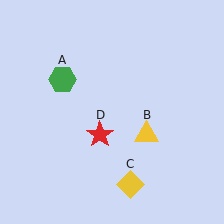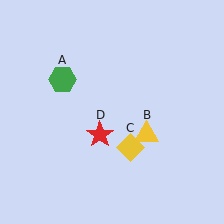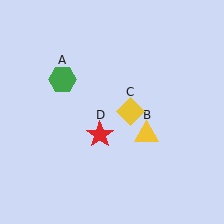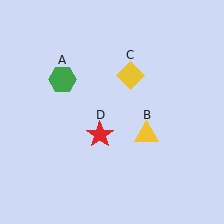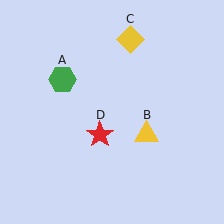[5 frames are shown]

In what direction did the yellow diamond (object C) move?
The yellow diamond (object C) moved up.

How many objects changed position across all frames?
1 object changed position: yellow diamond (object C).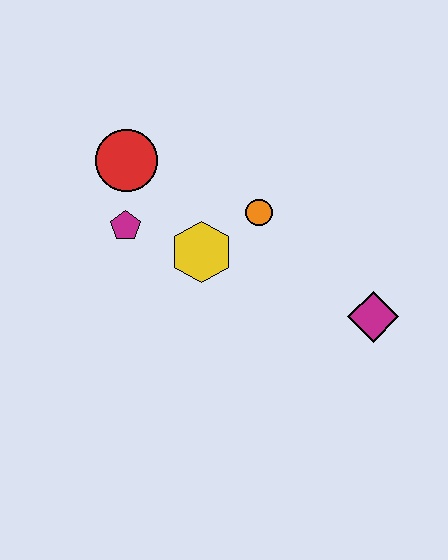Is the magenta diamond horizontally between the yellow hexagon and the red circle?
No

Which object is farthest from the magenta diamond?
The red circle is farthest from the magenta diamond.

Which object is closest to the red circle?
The magenta pentagon is closest to the red circle.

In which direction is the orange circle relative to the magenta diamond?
The orange circle is to the left of the magenta diamond.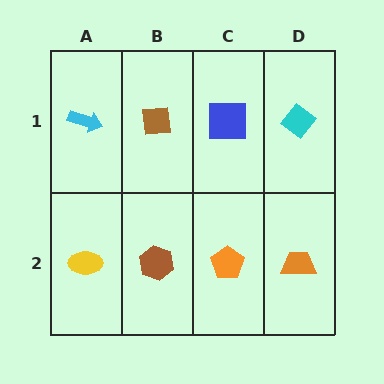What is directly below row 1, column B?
A brown hexagon.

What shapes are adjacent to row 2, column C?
A blue square (row 1, column C), a brown hexagon (row 2, column B), an orange trapezoid (row 2, column D).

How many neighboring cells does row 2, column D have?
2.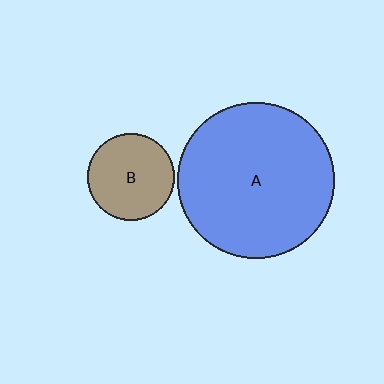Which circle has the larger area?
Circle A (blue).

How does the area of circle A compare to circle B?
Approximately 3.2 times.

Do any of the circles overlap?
No, none of the circles overlap.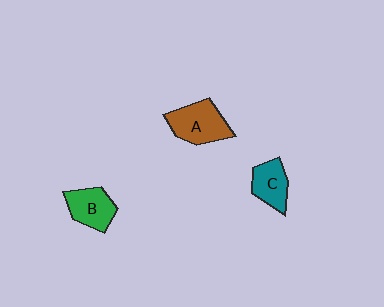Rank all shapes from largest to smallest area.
From largest to smallest: A (brown), B (green), C (teal).